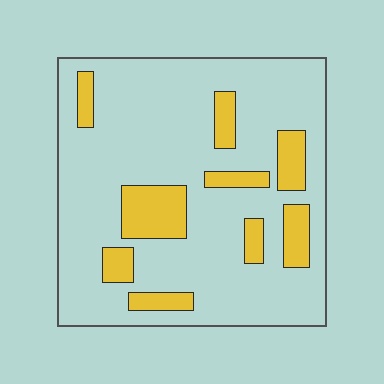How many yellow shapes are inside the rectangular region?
9.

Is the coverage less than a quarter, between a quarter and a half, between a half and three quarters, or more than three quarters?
Less than a quarter.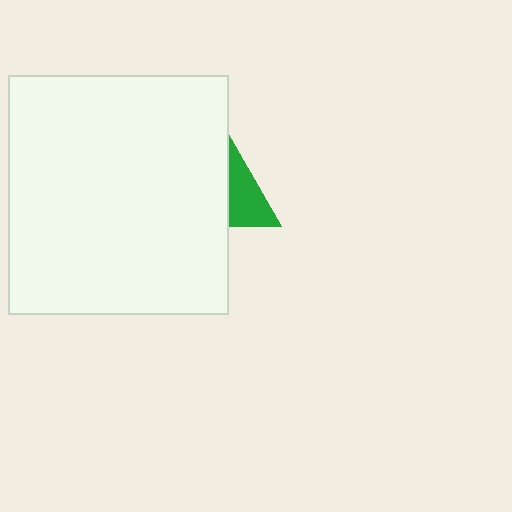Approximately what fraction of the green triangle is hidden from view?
Roughly 68% of the green triangle is hidden behind the white rectangle.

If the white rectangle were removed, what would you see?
You would see the complete green triangle.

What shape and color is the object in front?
The object in front is a white rectangle.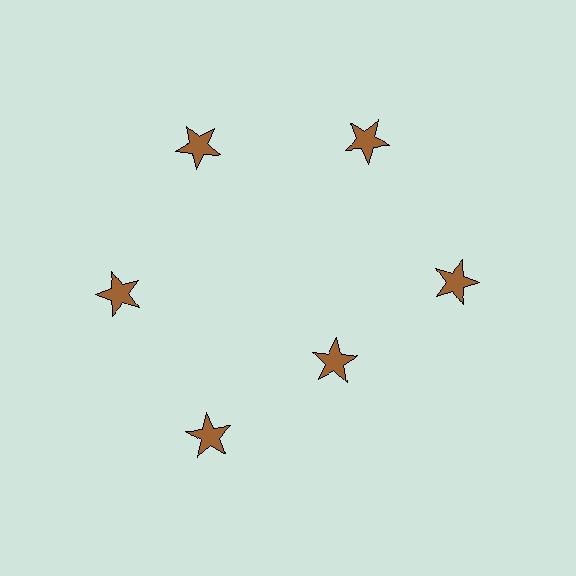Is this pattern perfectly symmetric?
No. The 6 brown stars are arranged in a ring, but one element near the 5 o'clock position is pulled inward toward the center, breaking the 6-fold rotational symmetry.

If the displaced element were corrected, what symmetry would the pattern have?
It would have 6-fold rotational symmetry — the pattern would map onto itself every 60 degrees.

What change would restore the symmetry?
The symmetry would be restored by moving it outward, back onto the ring so that all 6 stars sit at equal angles and equal distance from the center.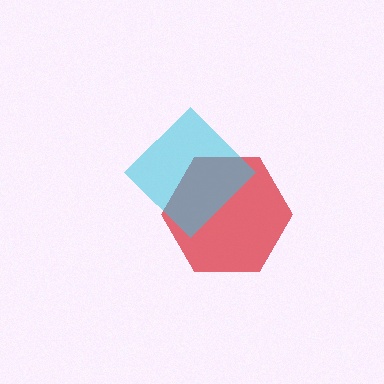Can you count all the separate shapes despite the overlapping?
Yes, there are 2 separate shapes.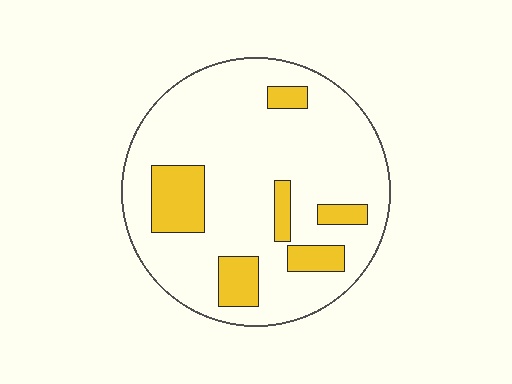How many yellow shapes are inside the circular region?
6.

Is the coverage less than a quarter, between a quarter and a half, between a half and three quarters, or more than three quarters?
Less than a quarter.